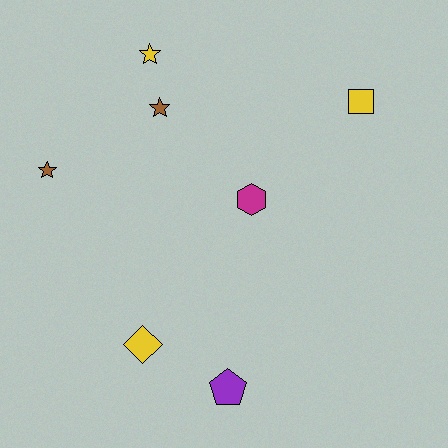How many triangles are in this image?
There are no triangles.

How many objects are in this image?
There are 7 objects.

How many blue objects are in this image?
There are no blue objects.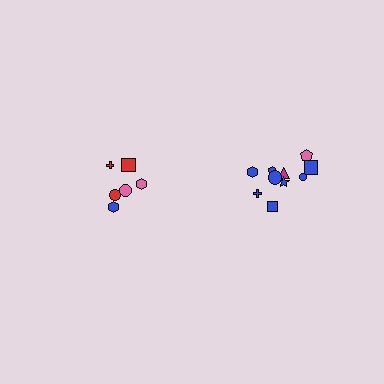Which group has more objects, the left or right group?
The right group.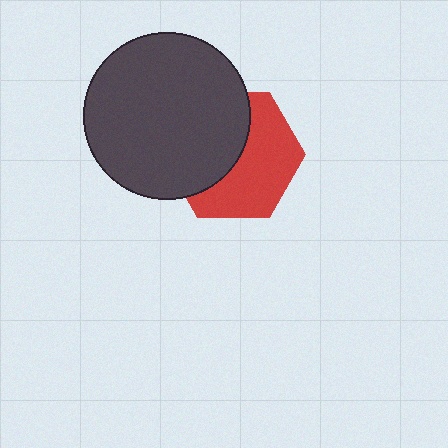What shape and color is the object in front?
The object in front is a dark gray circle.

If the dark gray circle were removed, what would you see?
You would see the complete red hexagon.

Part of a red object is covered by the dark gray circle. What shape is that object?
It is a hexagon.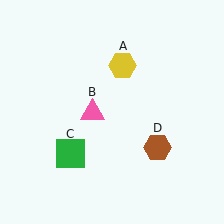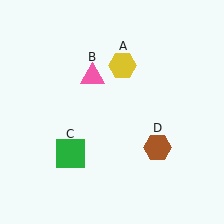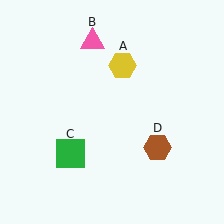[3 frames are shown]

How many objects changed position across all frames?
1 object changed position: pink triangle (object B).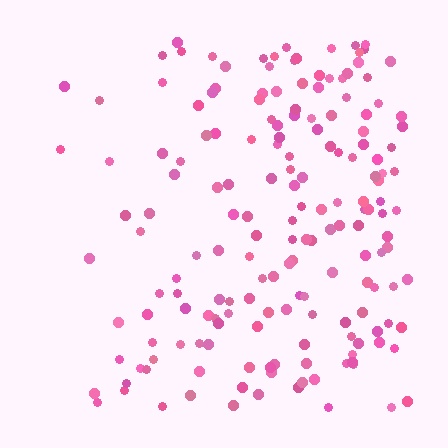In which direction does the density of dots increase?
From left to right, with the right side densest.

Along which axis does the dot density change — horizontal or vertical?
Horizontal.